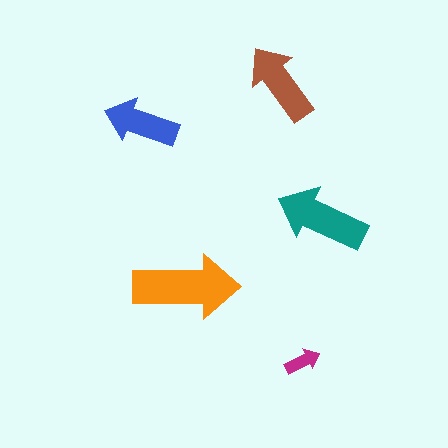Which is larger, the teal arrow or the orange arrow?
The orange one.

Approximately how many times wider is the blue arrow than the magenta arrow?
About 2 times wider.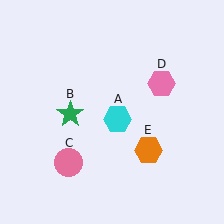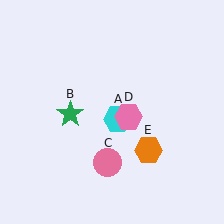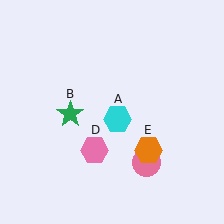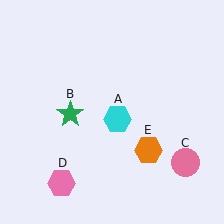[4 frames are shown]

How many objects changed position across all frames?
2 objects changed position: pink circle (object C), pink hexagon (object D).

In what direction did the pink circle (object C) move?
The pink circle (object C) moved right.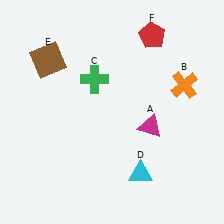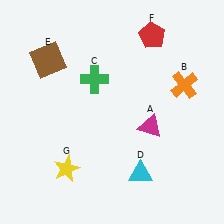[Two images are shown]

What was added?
A yellow star (G) was added in Image 2.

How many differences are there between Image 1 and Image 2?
There is 1 difference between the two images.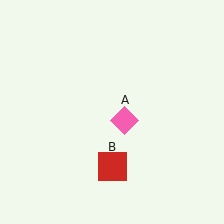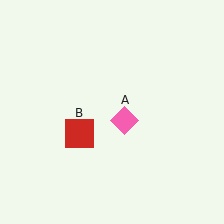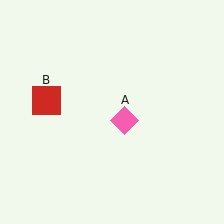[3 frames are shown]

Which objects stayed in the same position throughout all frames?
Pink diamond (object A) remained stationary.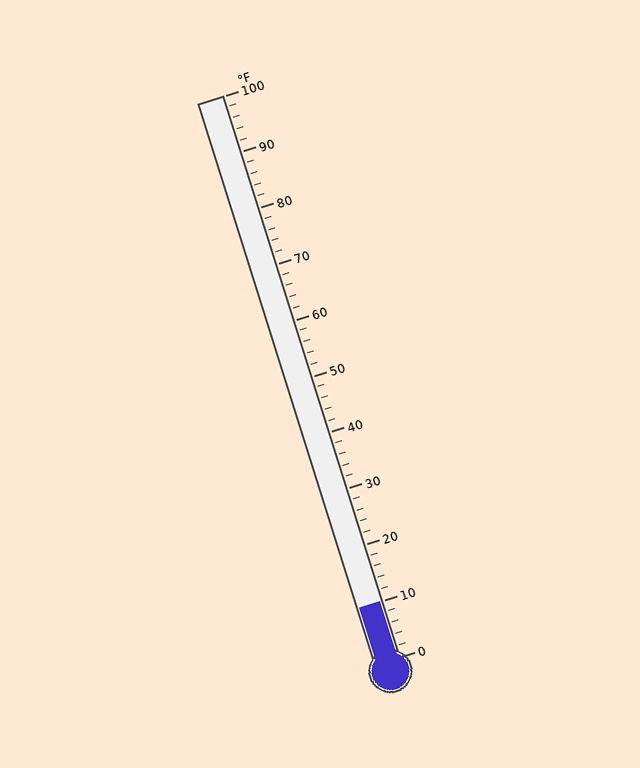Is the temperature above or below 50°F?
The temperature is below 50°F.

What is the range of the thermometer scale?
The thermometer scale ranges from 0°F to 100°F.